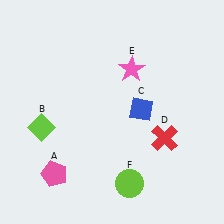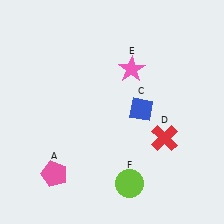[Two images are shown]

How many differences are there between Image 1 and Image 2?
There is 1 difference between the two images.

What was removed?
The lime diamond (B) was removed in Image 2.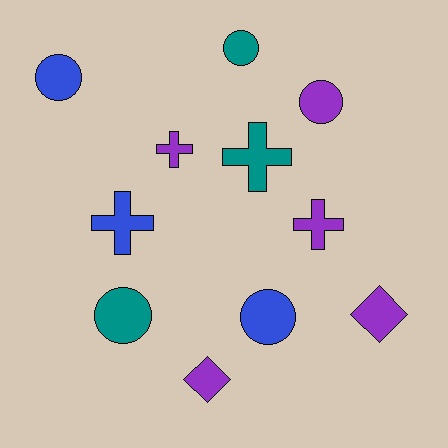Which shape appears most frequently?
Circle, with 5 objects.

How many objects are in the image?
There are 11 objects.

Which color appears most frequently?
Purple, with 5 objects.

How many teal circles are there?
There are 2 teal circles.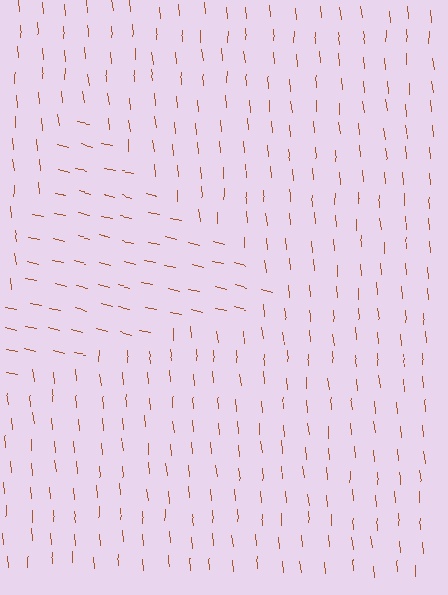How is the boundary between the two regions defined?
The boundary is defined purely by a change in line orientation (approximately 71 degrees difference). All lines are the same color and thickness.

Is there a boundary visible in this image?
Yes, there is a texture boundary formed by a change in line orientation.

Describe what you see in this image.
The image is filled with small brown line segments. A triangle region in the image has lines oriented differently from the surrounding lines, creating a visible texture boundary.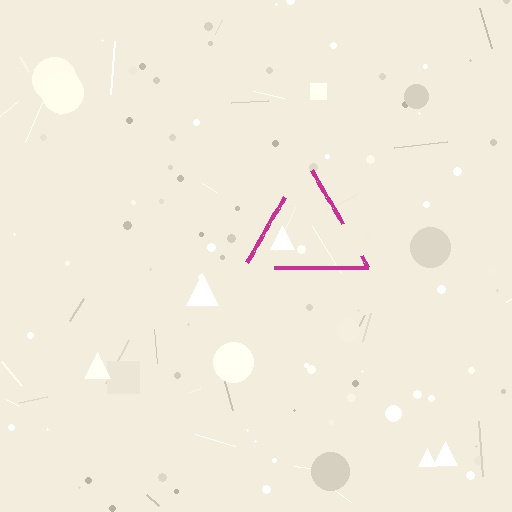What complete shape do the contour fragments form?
The contour fragments form a triangle.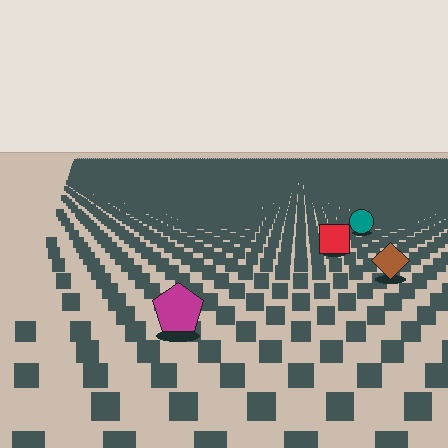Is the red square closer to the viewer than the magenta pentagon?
No. The magenta pentagon is closer — you can tell from the texture gradient: the ground texture is coarser near it.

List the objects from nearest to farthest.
From nearest to farthest: the magenta pentagon, the brown diamond, the red square, the teal circle.